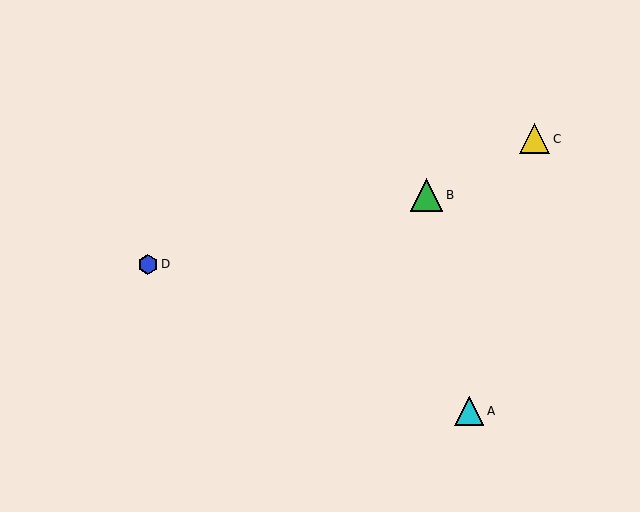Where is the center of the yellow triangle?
The center of the yellow triangle is at (535, 139).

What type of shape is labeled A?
Shape A is a cyan triangle.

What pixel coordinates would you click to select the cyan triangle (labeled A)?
Click at (469, 411) to select the cyan triangle A.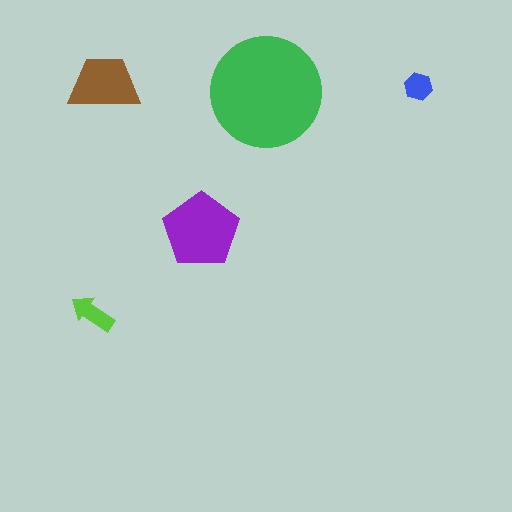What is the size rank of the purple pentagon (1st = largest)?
2nd.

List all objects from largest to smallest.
The green circle, the purple pentagon, the brown trapezoid, the lime arrow, the blue hexagon.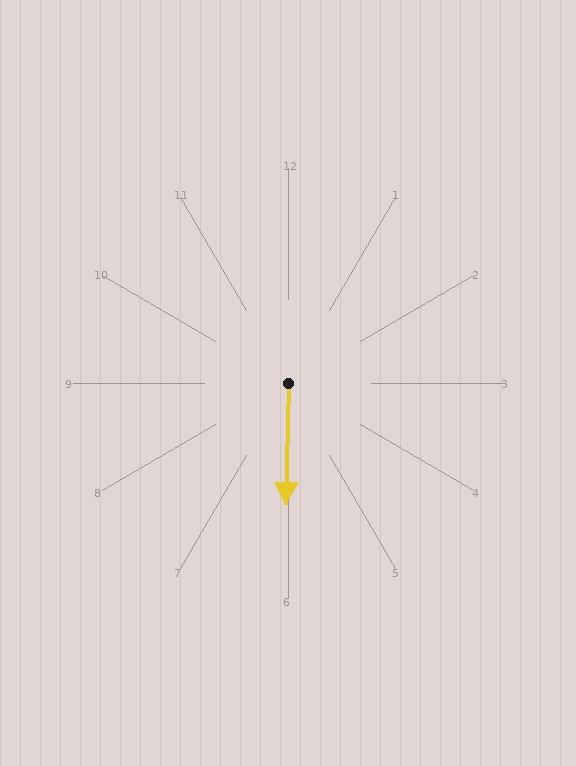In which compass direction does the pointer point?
South.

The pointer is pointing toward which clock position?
Roughly 6 o'clock.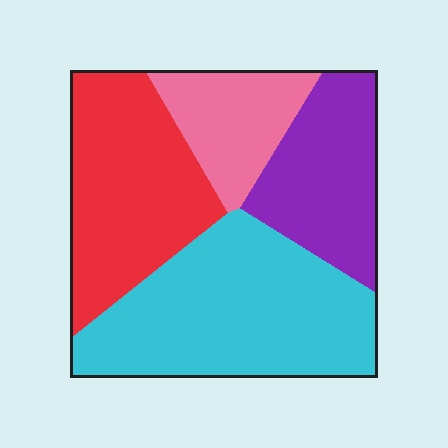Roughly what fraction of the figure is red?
Red takes up about one quarter (1/4) of the figure.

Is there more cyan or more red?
Cyan.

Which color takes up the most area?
Cyan, at roughly 40%.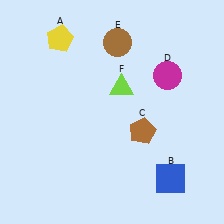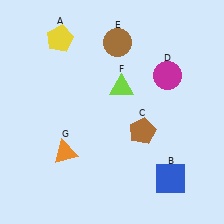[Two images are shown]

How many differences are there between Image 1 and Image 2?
There is 1 difference between the two images.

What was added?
An orange triangle (G) was added in Image 2.